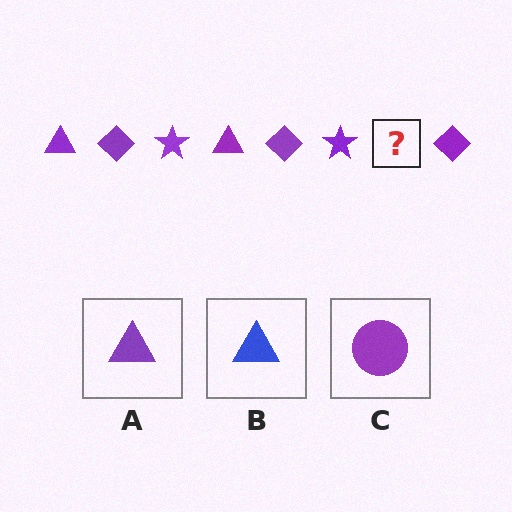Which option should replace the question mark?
Option A.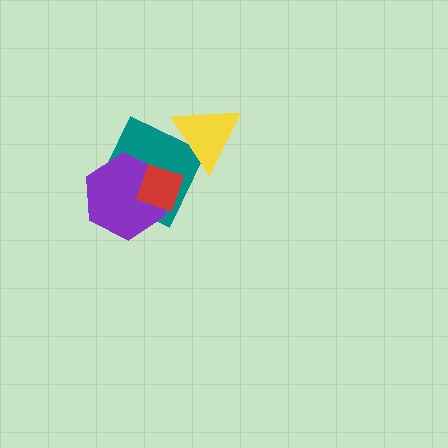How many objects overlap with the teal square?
3 objects overlap with the teal square.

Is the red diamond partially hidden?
No, no other shape covers it.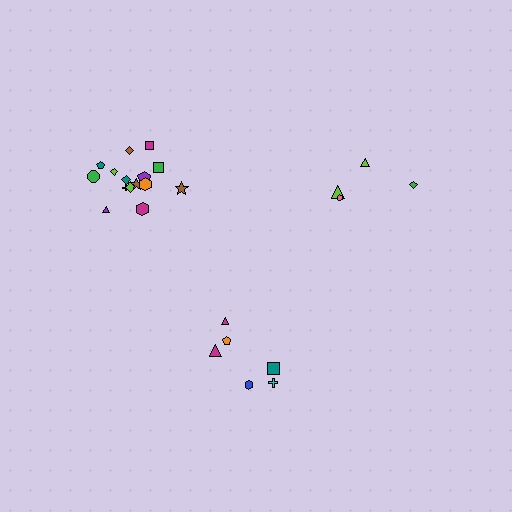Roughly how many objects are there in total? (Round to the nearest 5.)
Roughly 25 objects in total.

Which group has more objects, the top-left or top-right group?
The top-left group.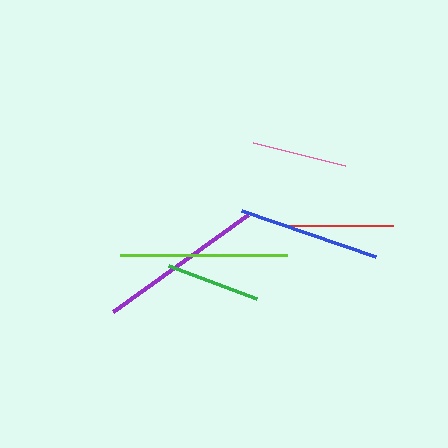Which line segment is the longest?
The lime line is the longest at approximately 167 pixels.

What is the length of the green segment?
The green segment is approximately 94 pixels long.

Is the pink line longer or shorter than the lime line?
The lime line is longer than the pink line.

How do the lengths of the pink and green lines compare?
The pink and green lines are approximately the same length.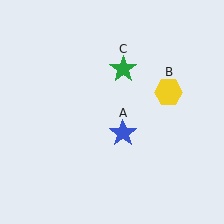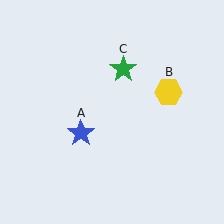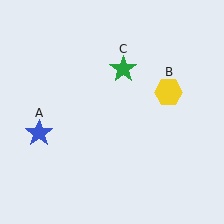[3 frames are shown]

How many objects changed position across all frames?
1 object changed position: blue star (object A).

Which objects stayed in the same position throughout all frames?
Yellow hexagon (object B) and green star (object C) remained stationary.